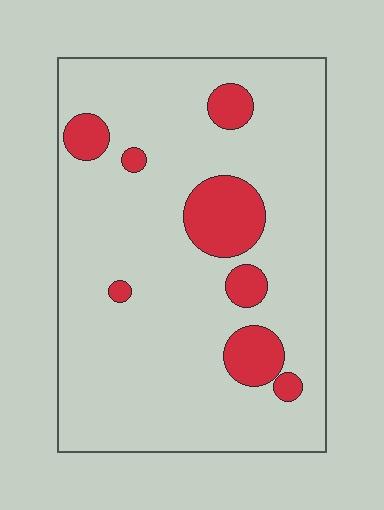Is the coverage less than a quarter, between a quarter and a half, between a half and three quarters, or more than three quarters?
Less than a quarter.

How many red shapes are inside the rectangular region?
8.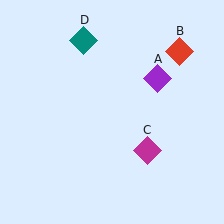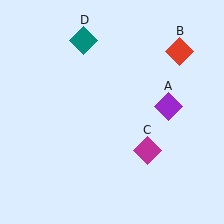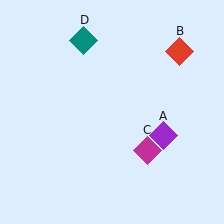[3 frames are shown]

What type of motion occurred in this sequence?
The purple diamond (object A) rotated clockwise around the center of the scene.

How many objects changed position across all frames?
1 object changed position: purple diamond (object A).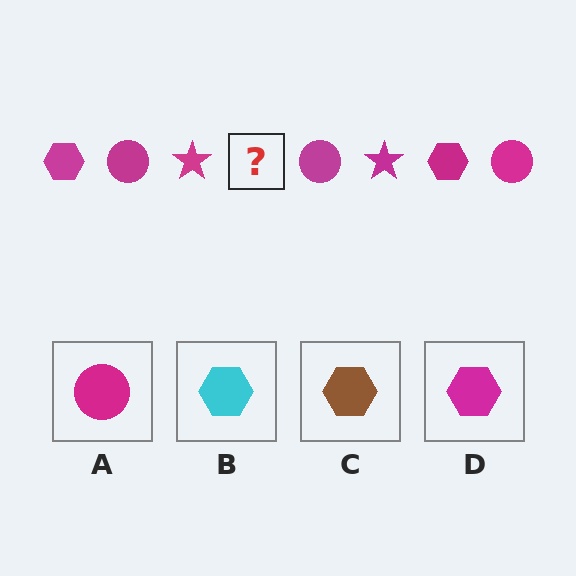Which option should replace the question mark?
Option D.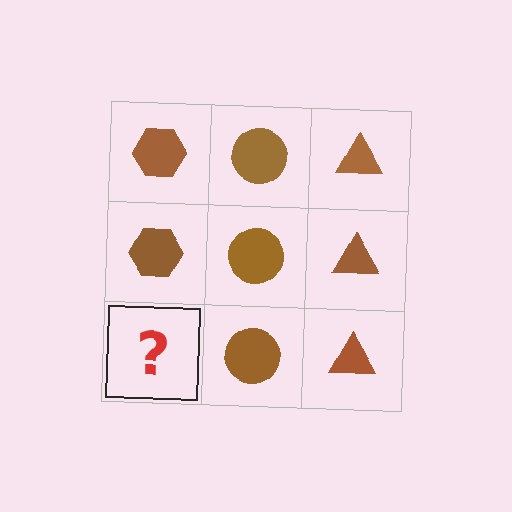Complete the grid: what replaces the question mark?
The question mark should be replaced with a brown hexagon.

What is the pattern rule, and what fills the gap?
The rule is that each column has a consistent shape. The gap should be filled with a brown hexagon.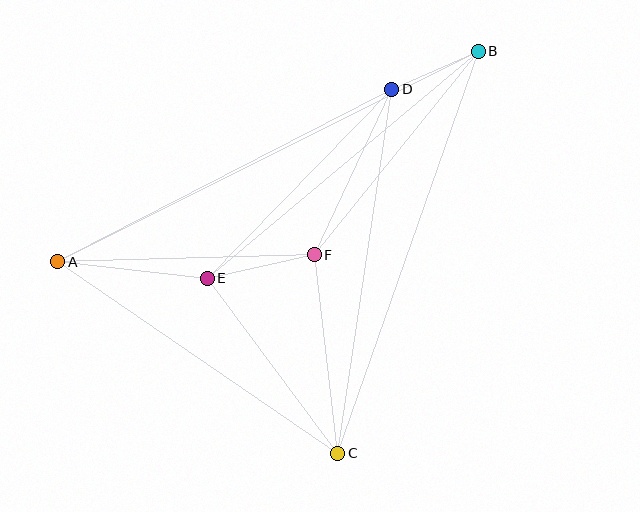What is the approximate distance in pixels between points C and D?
The distance between C and D is approximately 368 pixels.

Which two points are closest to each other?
Points B and D are closest to each other.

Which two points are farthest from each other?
Points A and B are farthest from each other.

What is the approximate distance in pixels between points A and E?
The distance between A and E is approximately 150 pixels.